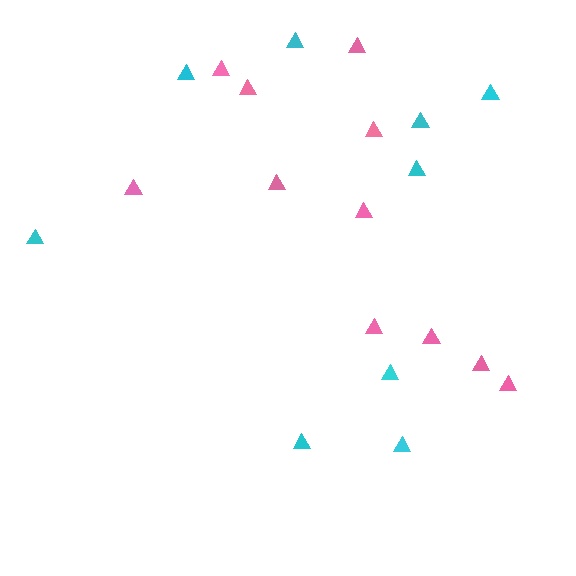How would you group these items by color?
There are 2 groups: one group of pink triangles (11) and one group of cyan triangles (9).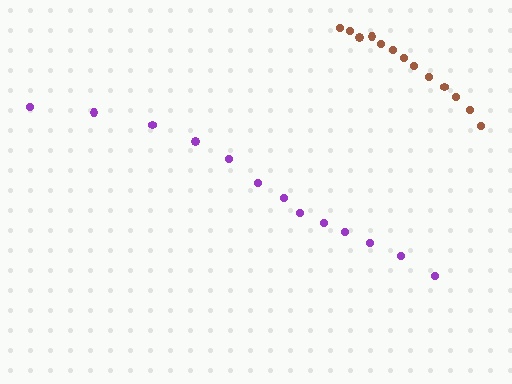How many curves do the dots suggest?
There are 2 distinct paths.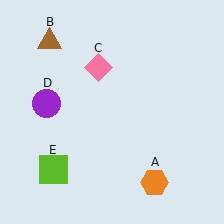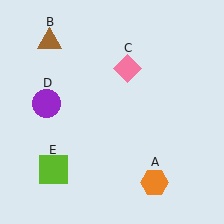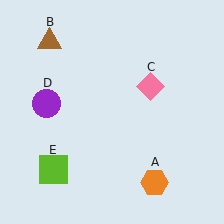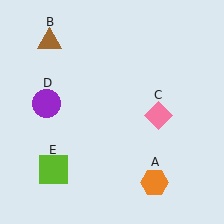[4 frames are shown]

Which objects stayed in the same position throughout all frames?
Orange hexagon (object A) and brown triangle (object B) and purple circle (object D) and lime square (object E) remained stationary.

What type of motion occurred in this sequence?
The pink diamond (object C) rotated clockwise around the center of the scene.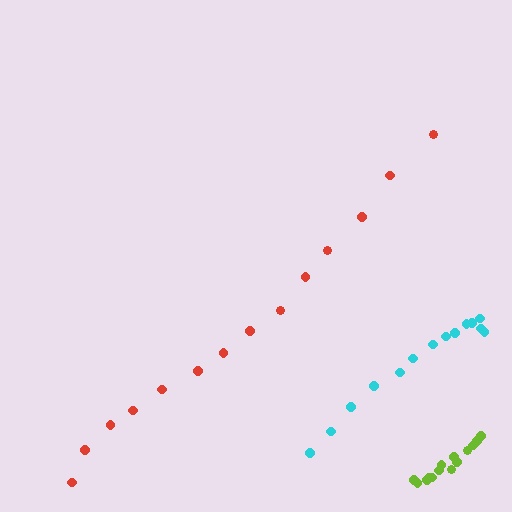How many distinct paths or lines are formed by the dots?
There are 3 distinct paths.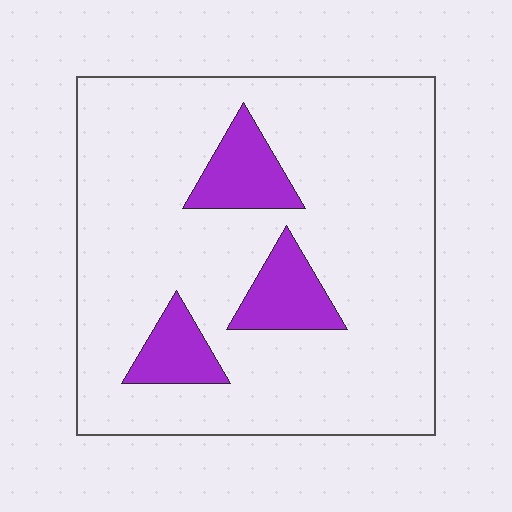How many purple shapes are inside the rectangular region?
3.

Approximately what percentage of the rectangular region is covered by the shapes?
Approximately 15%.